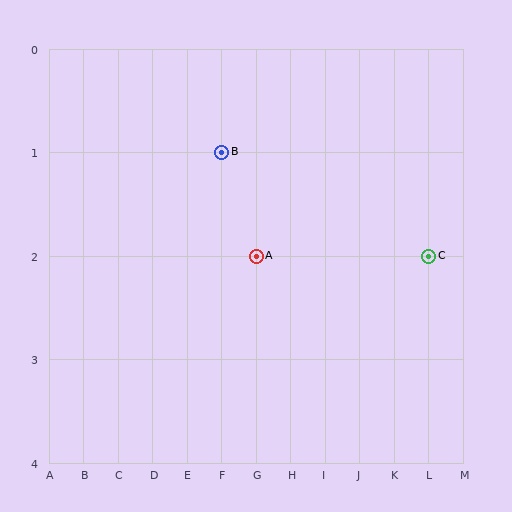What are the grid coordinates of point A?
Point A is at grid coordinates (G, 2).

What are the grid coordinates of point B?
Point B is at grid coordinates (F, 1).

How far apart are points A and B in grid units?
Points A and B are 1 column and 1 row apart (about 1.4 grid units diagonally).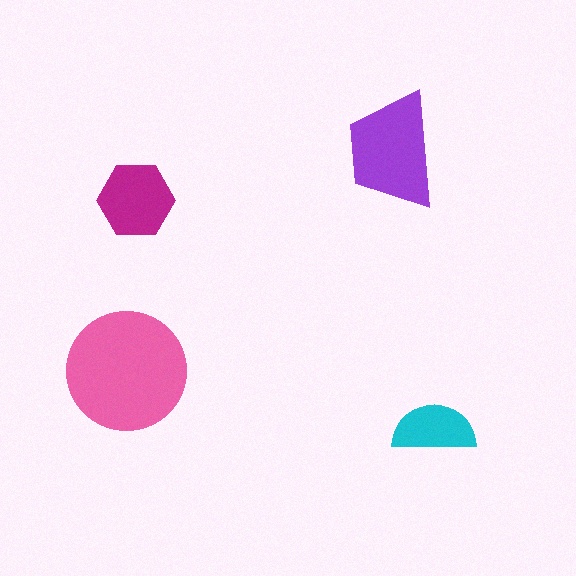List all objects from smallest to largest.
The cyan semicircle, the magenta hexagon, the purple trapezoid, the pink circle.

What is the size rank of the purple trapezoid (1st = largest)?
2nd.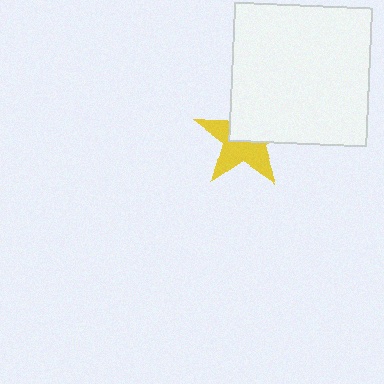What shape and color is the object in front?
The object in front is a white square.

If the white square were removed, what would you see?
You would see the complete yellow star.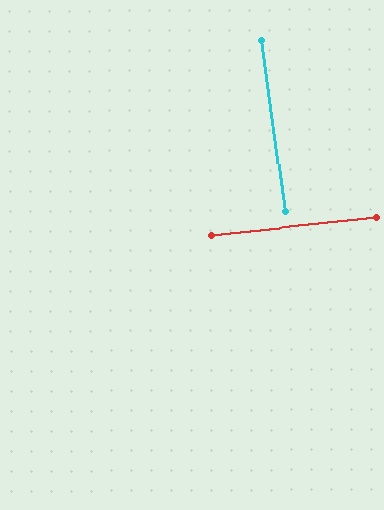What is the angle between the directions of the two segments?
Approximately 88 degrees.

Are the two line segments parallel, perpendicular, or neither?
Perpendicular — they meet at approximately 88°.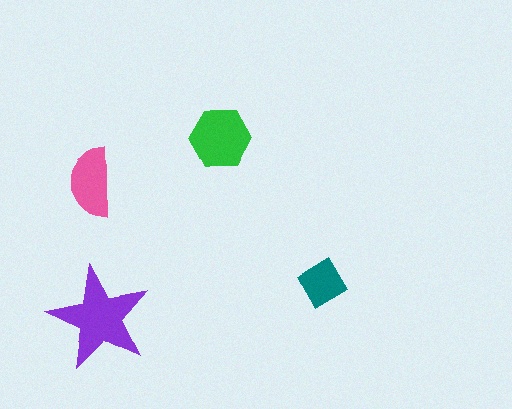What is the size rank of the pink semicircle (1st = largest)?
3rd.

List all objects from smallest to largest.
The teal diamond, the pink semicircle, the green hexagon, the purple star.